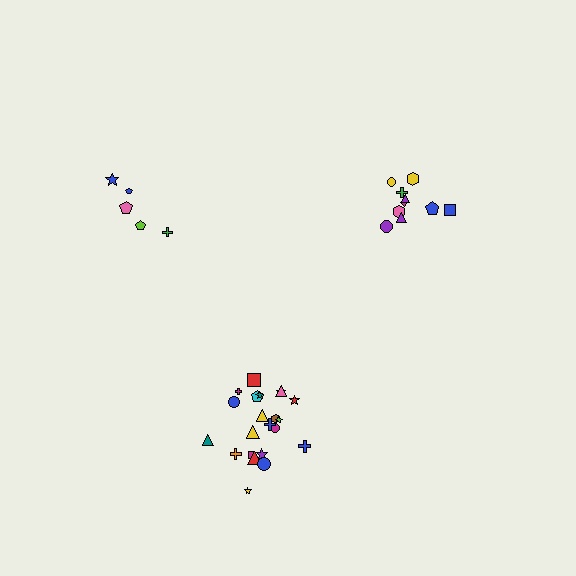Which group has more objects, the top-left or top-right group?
The top-right group.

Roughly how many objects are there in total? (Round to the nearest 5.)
Roughly 35 objects in total.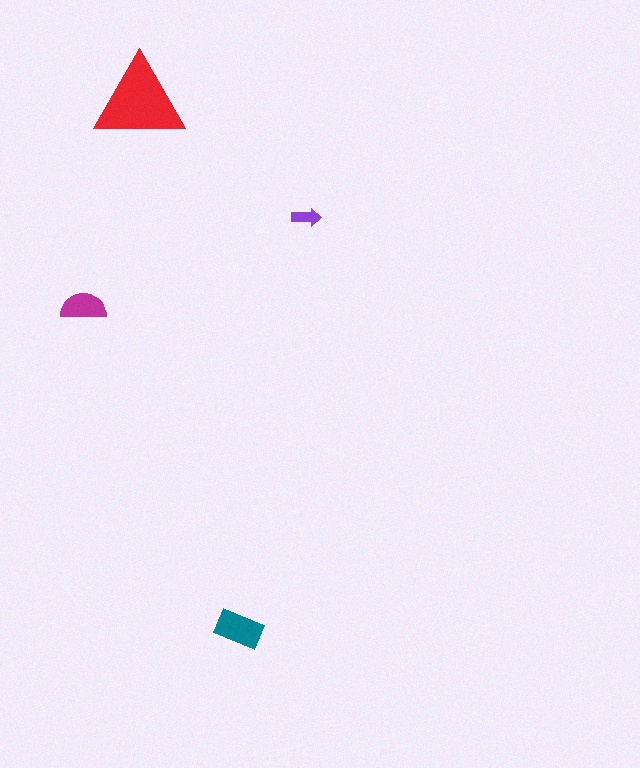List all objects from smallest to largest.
The purple arrow, the magenta semicircle, the teal rectangle, the red triangle.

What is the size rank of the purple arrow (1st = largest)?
4th.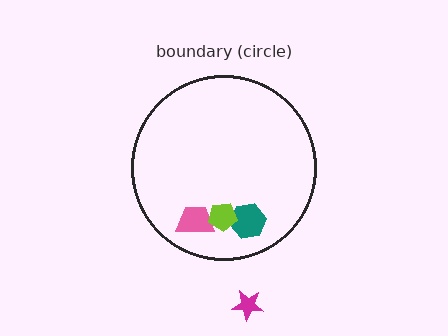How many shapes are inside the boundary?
3 inside, 1 outside.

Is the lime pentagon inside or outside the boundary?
Inside.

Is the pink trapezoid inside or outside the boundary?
Inside.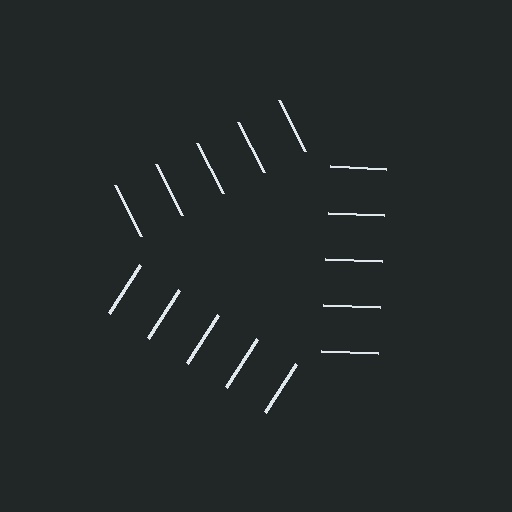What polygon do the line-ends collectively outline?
An illusory triangle — the line segments terminate on its edges but no continuous stroke is drawn.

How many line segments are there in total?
15 — 5 along each of the 3 edges.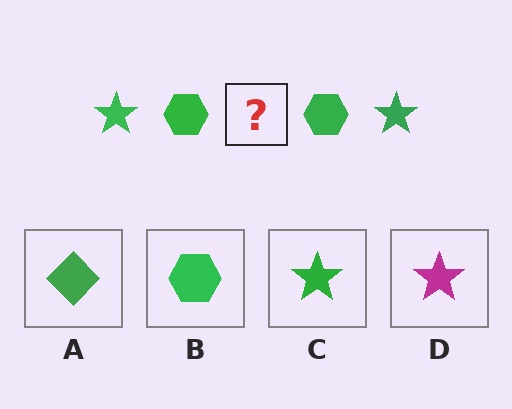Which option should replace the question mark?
Option C.